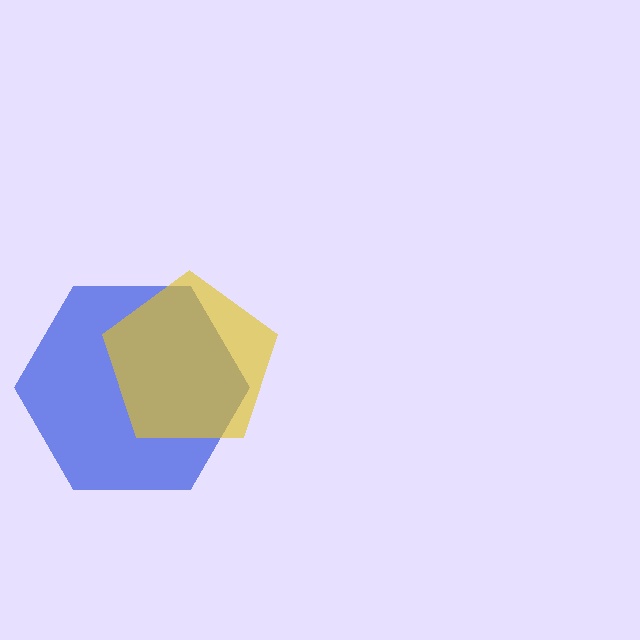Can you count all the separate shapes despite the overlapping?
Yes, there are 2 separate shapes.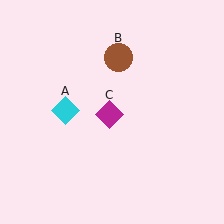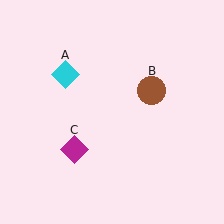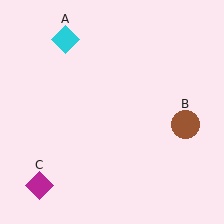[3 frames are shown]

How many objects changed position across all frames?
3 objects changed position: cyan diamond (object A), brown circle (object B), magenta diamond (object C).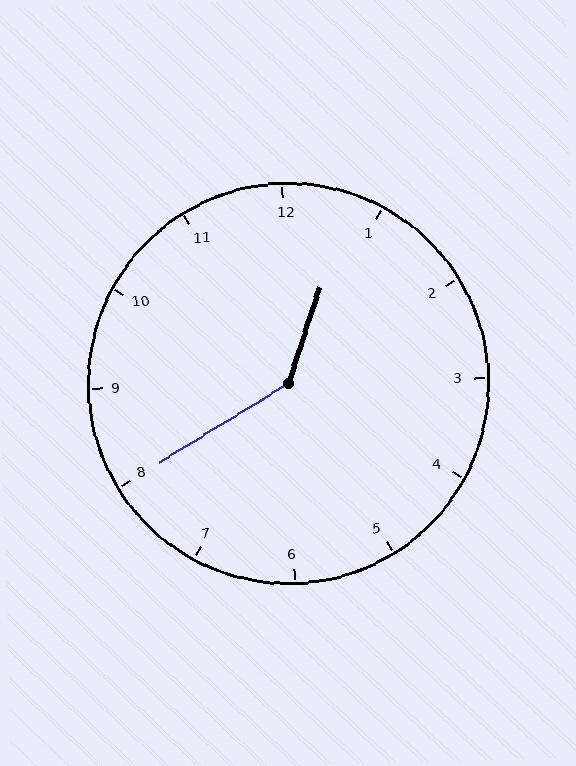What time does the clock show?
12:40.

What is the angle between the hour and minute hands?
Approximately 140 degrees.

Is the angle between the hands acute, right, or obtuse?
It is obtuse.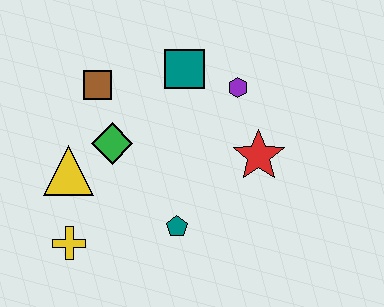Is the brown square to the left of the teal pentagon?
Yes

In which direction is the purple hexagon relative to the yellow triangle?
The purple hexagon is to the right of the yellow triangle.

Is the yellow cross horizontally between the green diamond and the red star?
No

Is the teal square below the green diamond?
No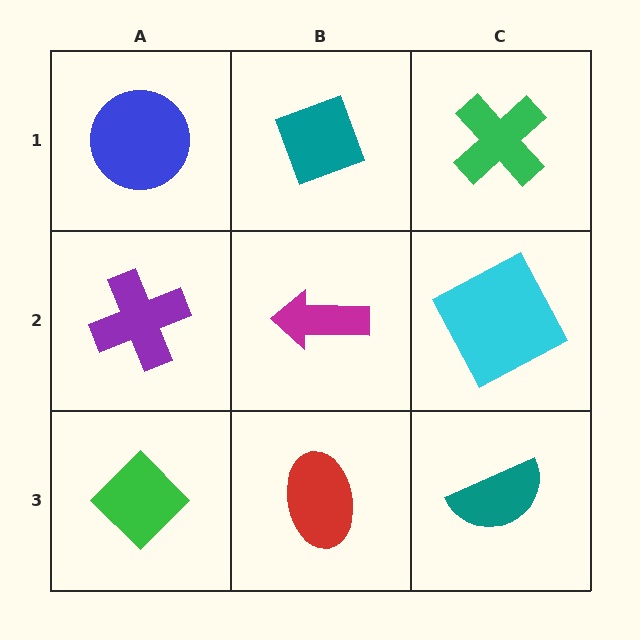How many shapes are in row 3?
3 shapes.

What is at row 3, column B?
A red ellipse.